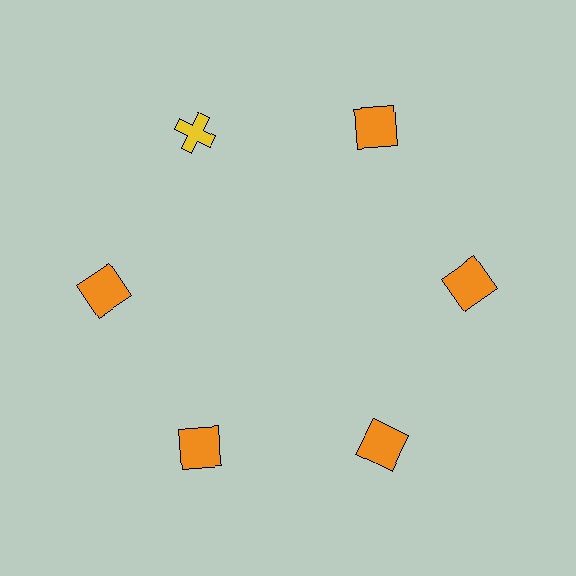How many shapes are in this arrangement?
There are 6 shapes arranged in a ring pattern.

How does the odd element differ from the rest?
It differs in both color (yellow instead of orange) and shape (cross instead of square).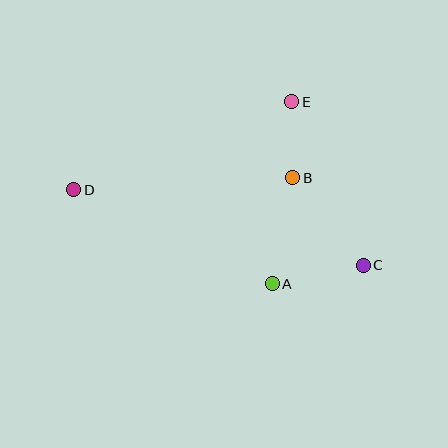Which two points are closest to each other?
Points B and E are closest to each other.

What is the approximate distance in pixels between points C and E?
The distance between C and E is approximately 178 pixels.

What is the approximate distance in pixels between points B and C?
The distance between B and C is approximately 112 pixels.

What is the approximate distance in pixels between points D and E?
The distance between D and E is approximately 235 pixels.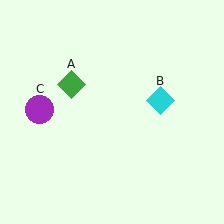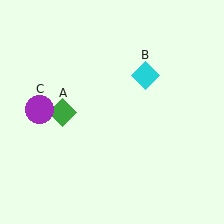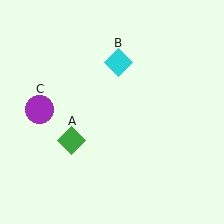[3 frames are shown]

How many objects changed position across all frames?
2 objects changed position: green diamond (object A), cyan diamond (object B).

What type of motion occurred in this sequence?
The green diamond (object A), cyan diamond (object B) rotated counterclockwise around the center of the scene.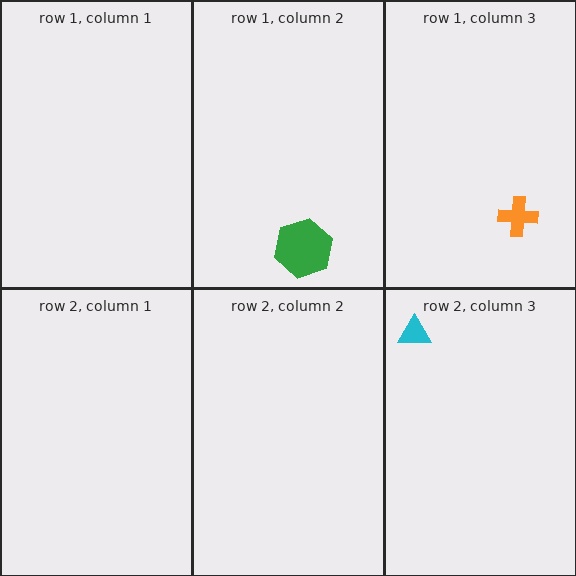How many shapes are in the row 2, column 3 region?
1.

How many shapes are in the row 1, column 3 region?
1.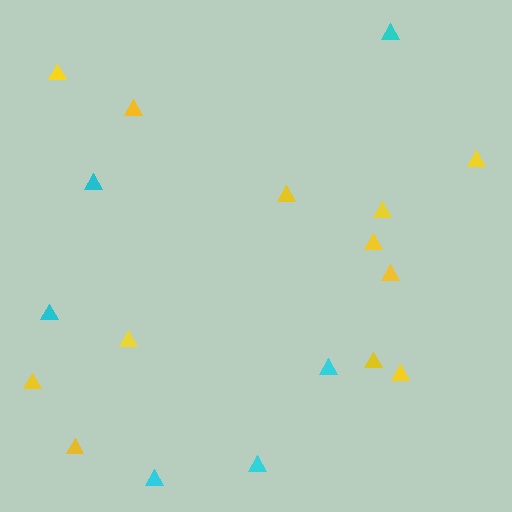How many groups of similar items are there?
There are 2 groups: one group of cyan triangles (6) and one group of yellow triangles (12).